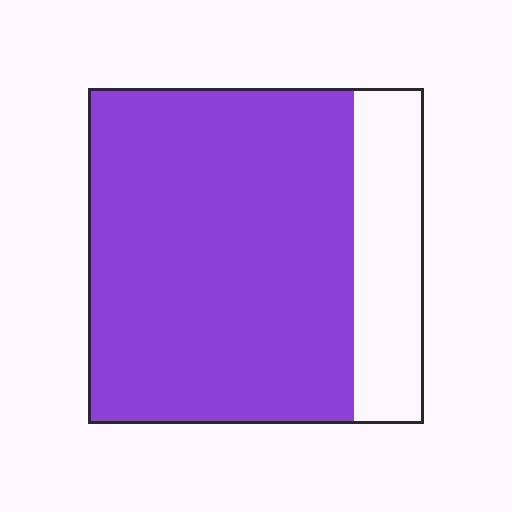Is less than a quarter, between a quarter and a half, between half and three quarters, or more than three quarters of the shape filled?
More than three quarters.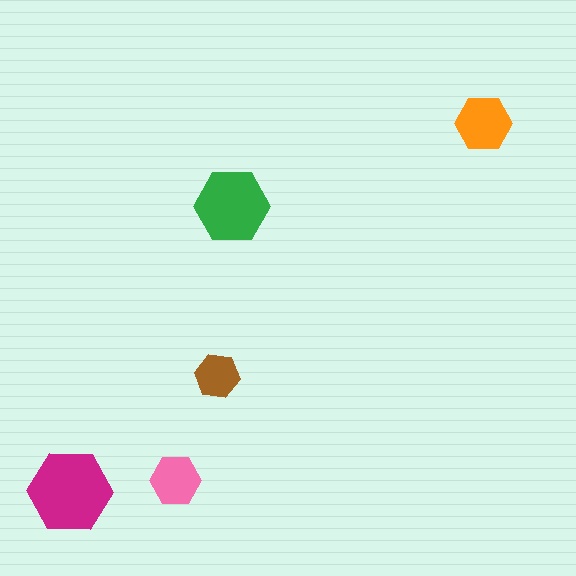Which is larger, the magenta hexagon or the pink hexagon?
The magenta one.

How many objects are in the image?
There are 5 objects in the image.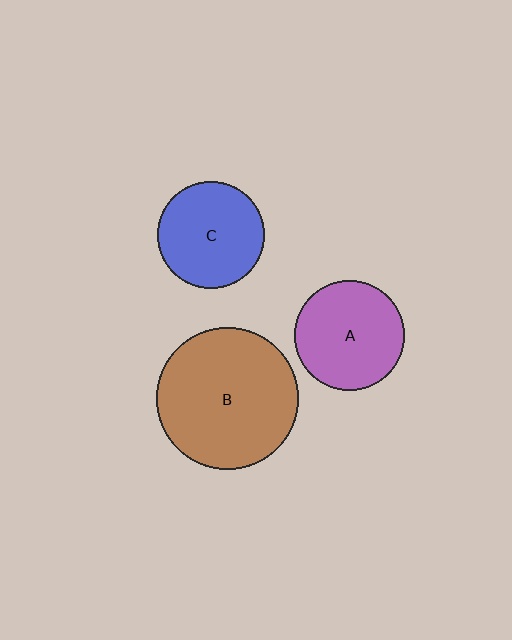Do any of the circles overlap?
No, none of the circles overlap.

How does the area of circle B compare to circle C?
Approximately 1.8 times.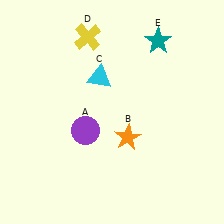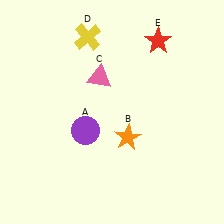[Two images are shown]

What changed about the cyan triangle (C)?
In Image 1, C is cyan. In Image 2, it changed to pink.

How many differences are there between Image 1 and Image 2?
There are 2 differences between the two images.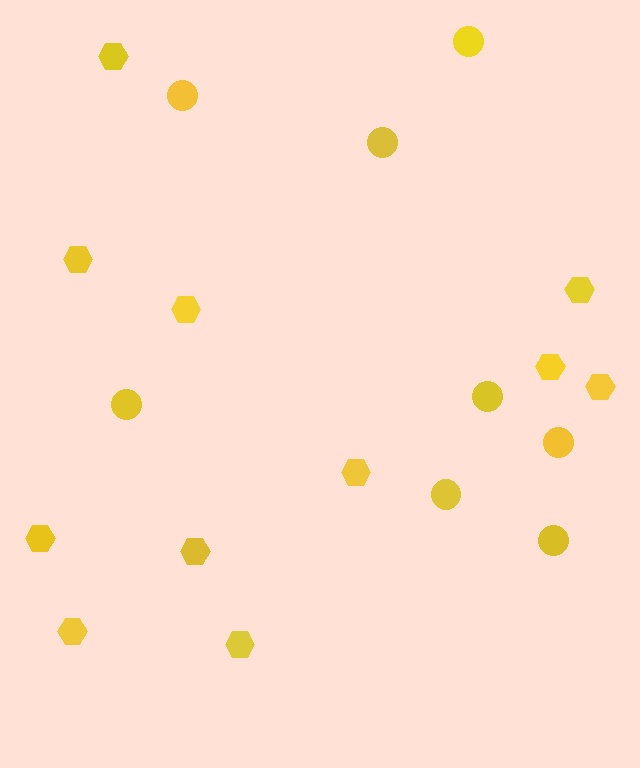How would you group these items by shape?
There are 2 groups: one group of circles (8) and one group of hexagons (11).